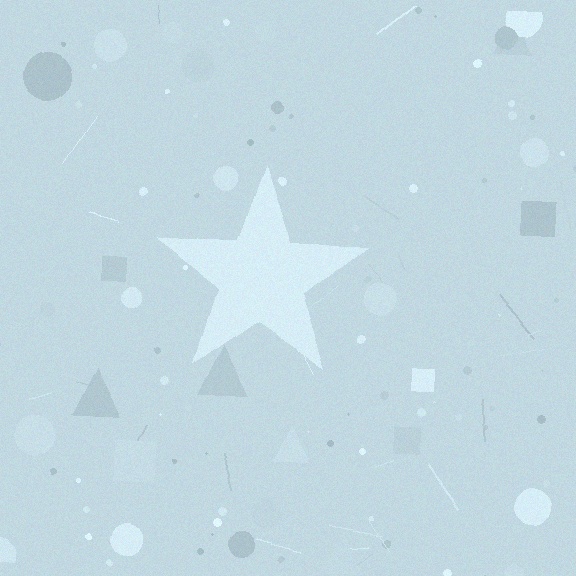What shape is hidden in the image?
A star is hidden in the image.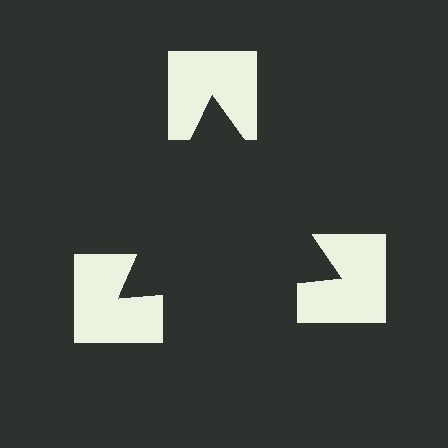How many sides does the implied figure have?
3 sides.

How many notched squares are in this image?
There are 3 — one at each vertex of the illusory triangle.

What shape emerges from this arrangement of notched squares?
An illusory triangle — its edges are inferred from the aligned wedge cuts in the notched squares, not physically drawn.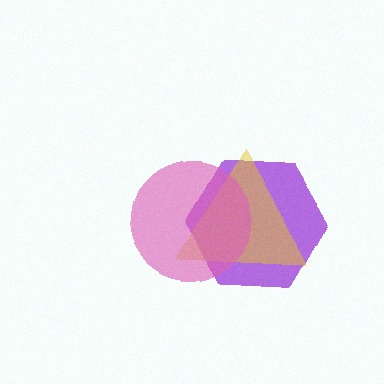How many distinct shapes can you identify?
There are 3 distinct shapes: a purple hexagon, a yellow triangle, a pink circle.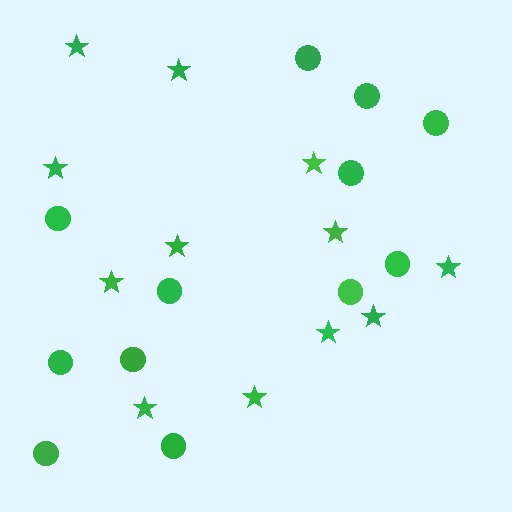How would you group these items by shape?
There are 2 groups: one group of circles (12) and one group of stars (12).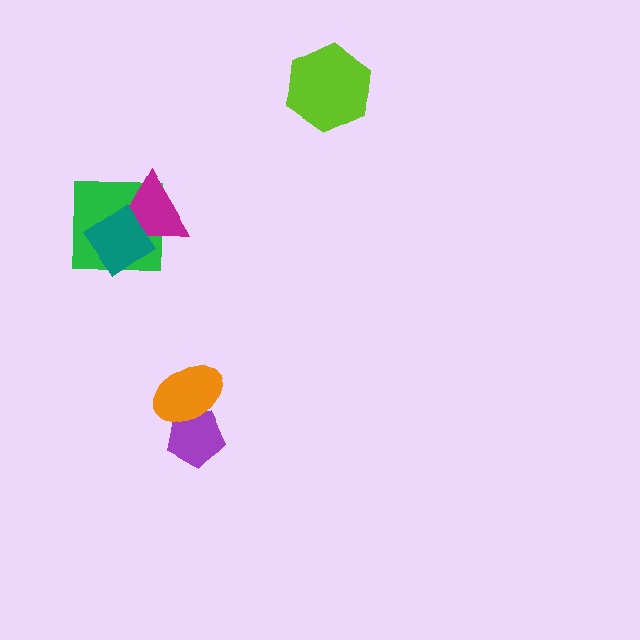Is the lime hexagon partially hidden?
No, no other shape covers it.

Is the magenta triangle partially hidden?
Yes, it is partially covered by another shape.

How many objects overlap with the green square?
2 objects overlap with the green square.